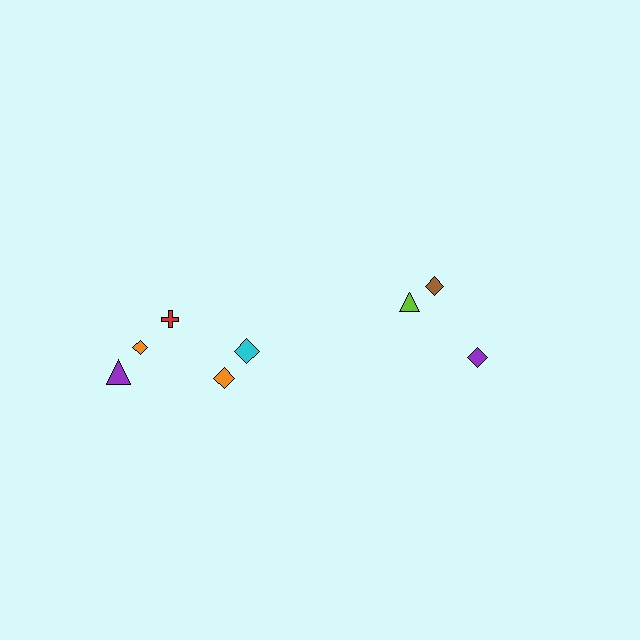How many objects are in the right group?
There are 3 objects.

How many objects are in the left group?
There are 5 objects.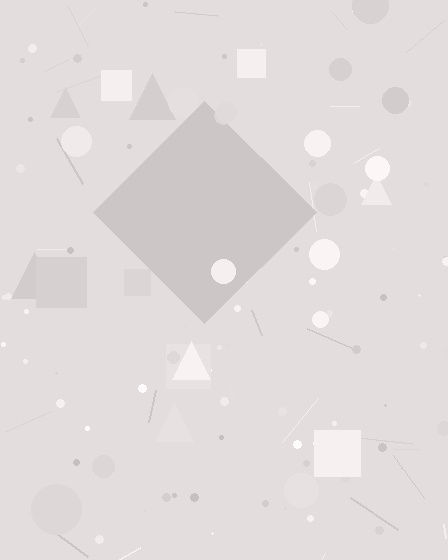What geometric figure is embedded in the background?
A diamond is embedded in the background.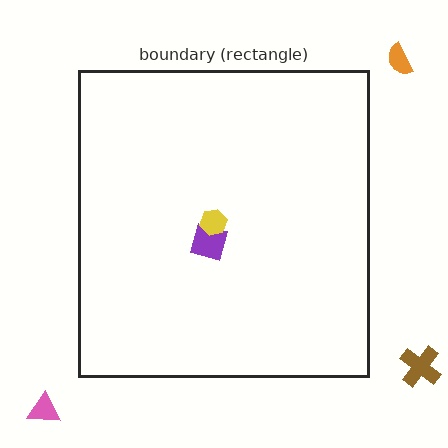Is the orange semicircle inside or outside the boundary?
Outside.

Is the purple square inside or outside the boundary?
Inside.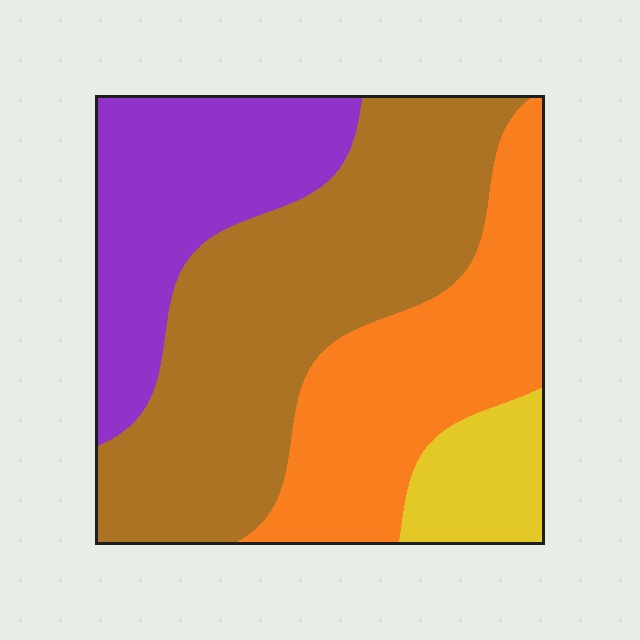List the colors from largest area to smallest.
From largest to smallest: brown, orange, purple, yellow.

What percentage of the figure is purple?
Purple takes up about one quarter (1/4) of the figure.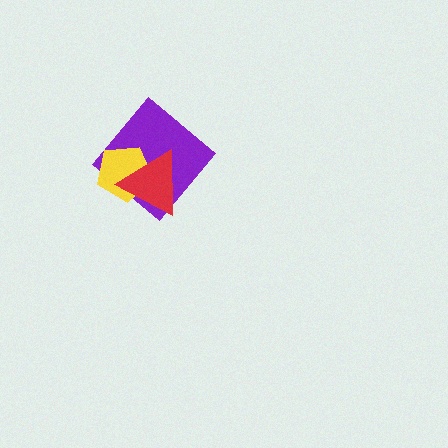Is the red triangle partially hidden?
No, no other shape covers it.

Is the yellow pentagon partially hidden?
Yes, it is partially covered by another shape.